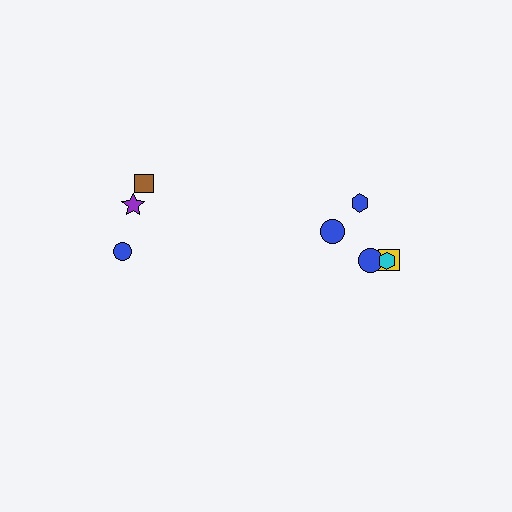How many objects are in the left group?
There are 3 objects.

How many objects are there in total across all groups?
There are 8 objects.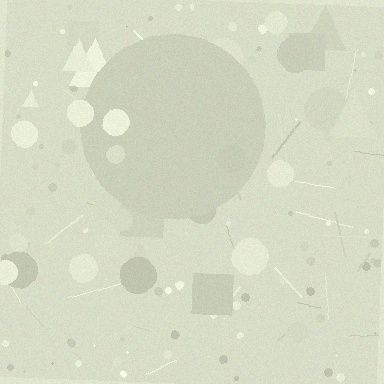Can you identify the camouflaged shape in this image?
The camouflaged shape is a circle.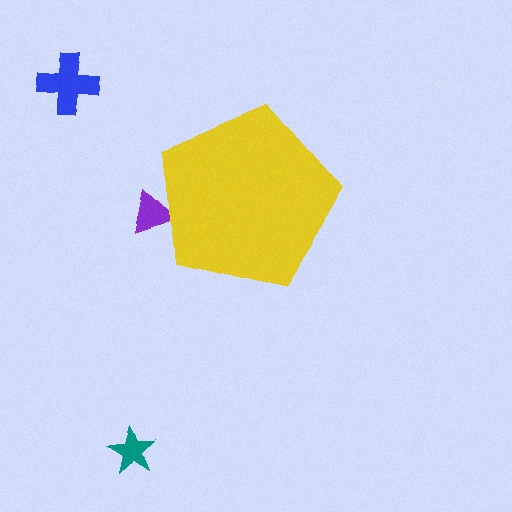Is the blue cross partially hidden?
No, the blue cross is fully visible.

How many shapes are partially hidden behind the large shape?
1 shape is partially hidden.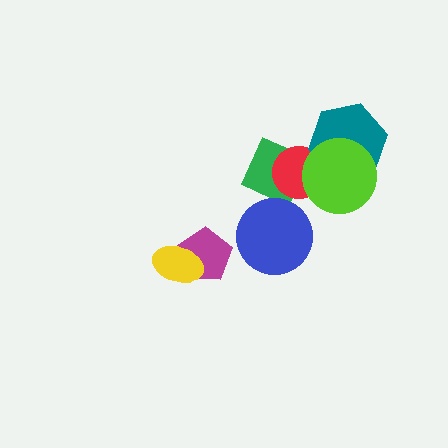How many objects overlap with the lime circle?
2 objects overlap with the lime circle.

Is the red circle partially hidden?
Yes, it is partially covered by another shape.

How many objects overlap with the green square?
1 object overlaps with the green square.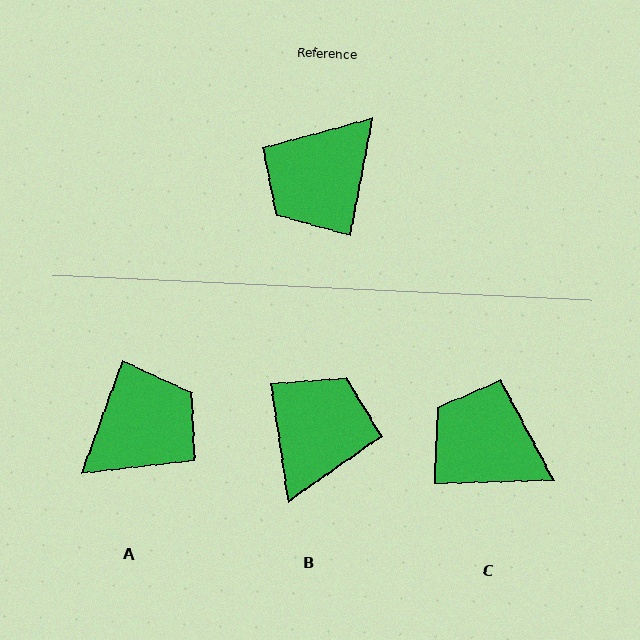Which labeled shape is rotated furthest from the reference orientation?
A, about 171 degrees away.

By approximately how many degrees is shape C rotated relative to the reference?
Approximately 77 degrees clockwise.